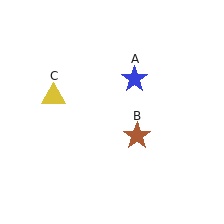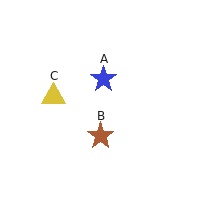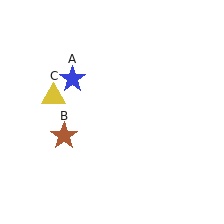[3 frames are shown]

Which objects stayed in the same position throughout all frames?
Yellow triangle (object C) remained stationary.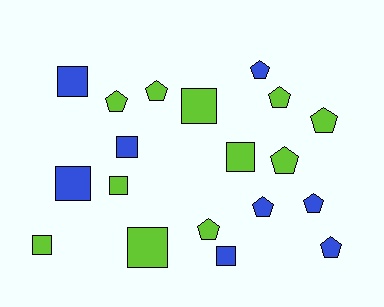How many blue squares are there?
There are 4 blue squares.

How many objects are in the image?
There are 19 objects.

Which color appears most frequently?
Lime, with 11 objects.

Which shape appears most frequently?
Pentagon, with 10 objects.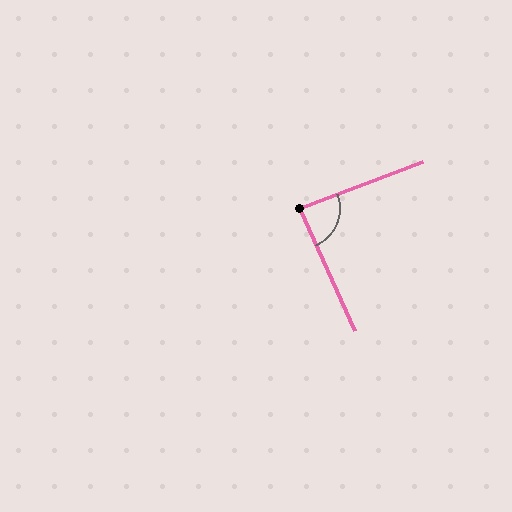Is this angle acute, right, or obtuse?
It is approximately a right angle.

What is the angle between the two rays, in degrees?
Approximately 86 degrees.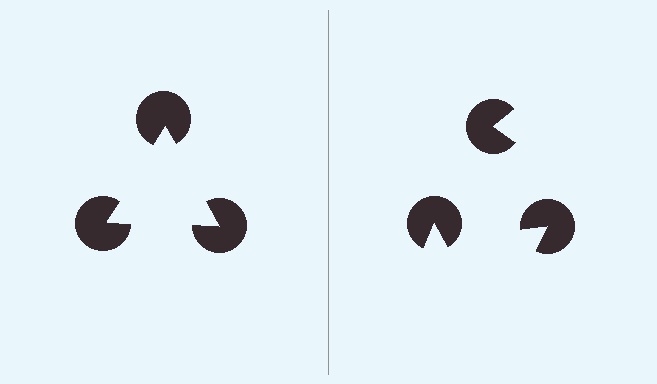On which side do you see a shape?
An illusory triangle appears on the left side. On the right side the wedge cuts are rotated, so no coherent shape forms.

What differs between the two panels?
The pac-man discs are positioned identically on both sides; only the wedge orientations differ. On the left they align to a triangle; on the right they are misaligned.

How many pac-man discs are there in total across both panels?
6 — 3 on each side.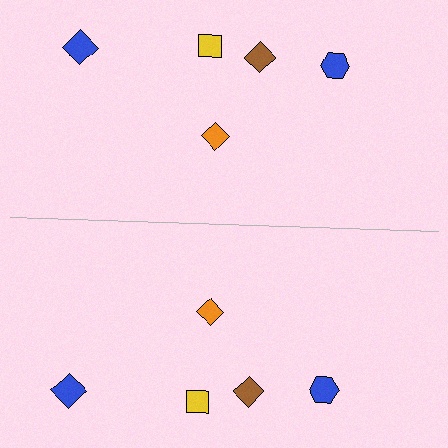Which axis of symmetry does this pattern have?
The pattern has a horizontal axis of symmetry running through the center of the image.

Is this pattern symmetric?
Yes, this pattern has bilateral (reflection) symmetry.